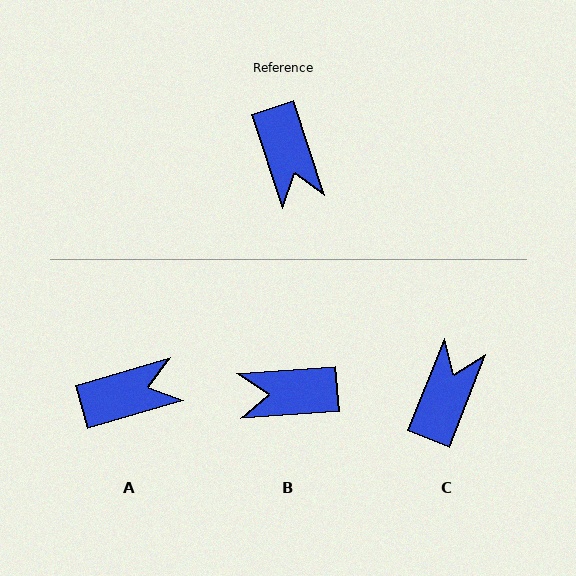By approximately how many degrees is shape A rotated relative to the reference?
Approximately 88 degrees counter-clockwise.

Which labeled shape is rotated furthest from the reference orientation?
C, about 140 degrees away.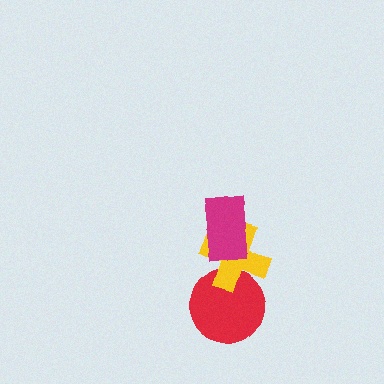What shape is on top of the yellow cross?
The magenta rectangle is on top of the yellow cross.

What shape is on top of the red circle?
The yellow cross is on top of the red circle.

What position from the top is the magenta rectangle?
The magenta rectangle is 1st from the top.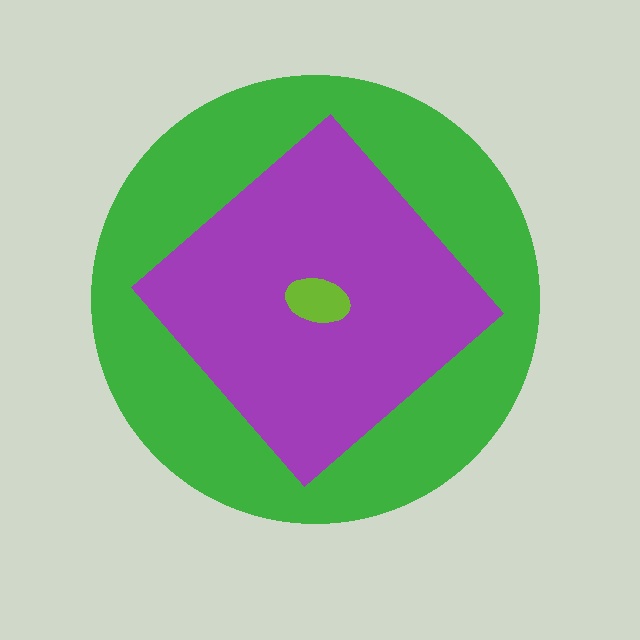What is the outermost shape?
The green circle.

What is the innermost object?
The lime ellipse.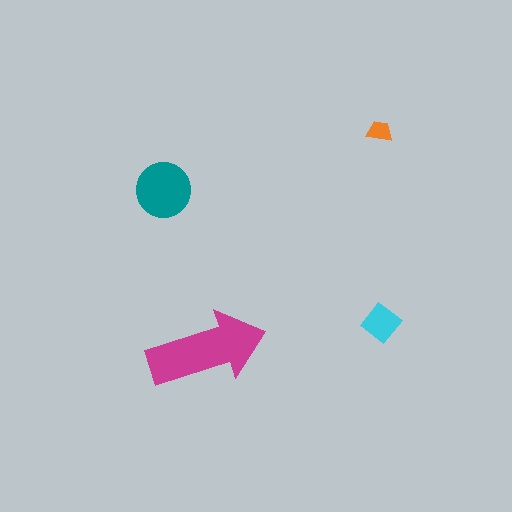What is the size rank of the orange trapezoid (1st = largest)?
4th.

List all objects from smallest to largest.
The orange trapezoid, the cyan diamond, the teal circle, the magenta arrow.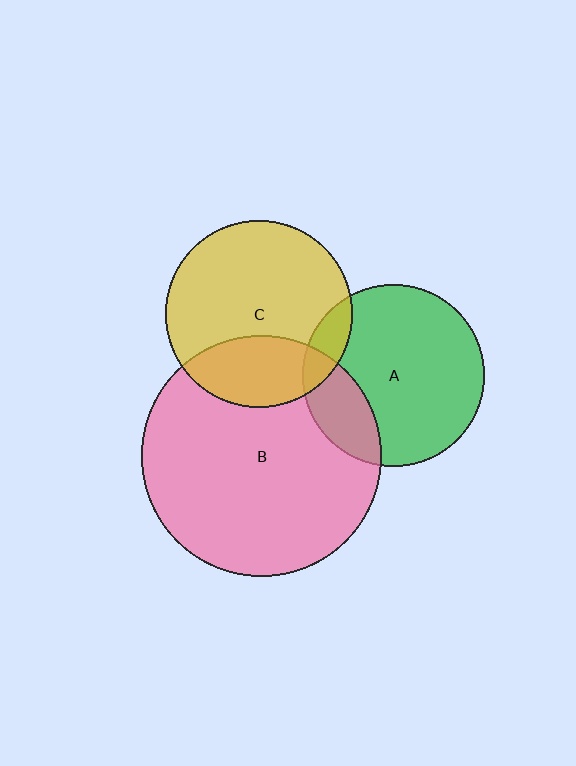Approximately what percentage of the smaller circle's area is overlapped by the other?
Approximately 20%.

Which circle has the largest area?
Circle B (pink).